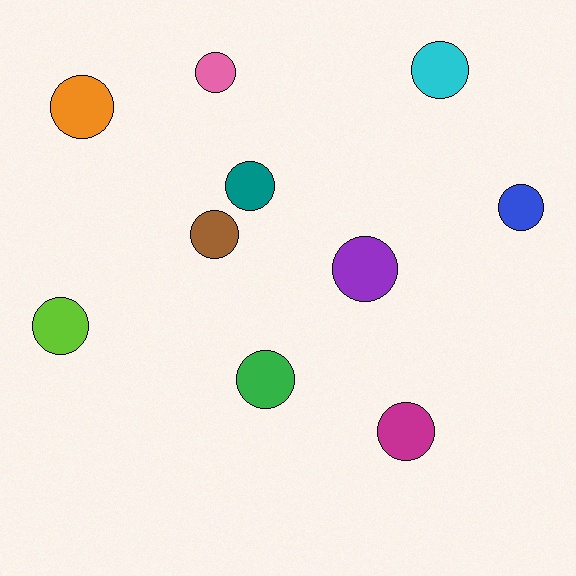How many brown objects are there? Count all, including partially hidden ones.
There is 1 brown object.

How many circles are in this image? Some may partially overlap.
There are 10 circles.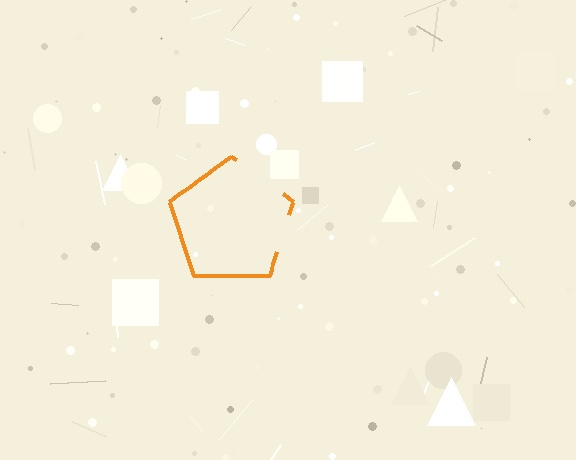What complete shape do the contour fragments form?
The contour fragments form a pentagon.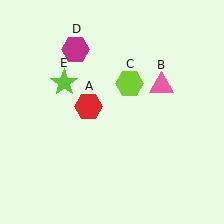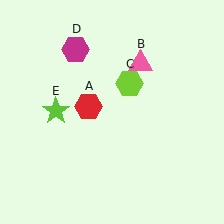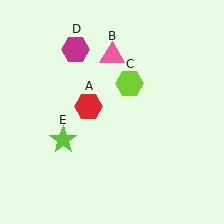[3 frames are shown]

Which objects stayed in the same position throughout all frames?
Red hexagon (object A) and lime hexagon (object C) and magenta hexagon (object D) remained stationary.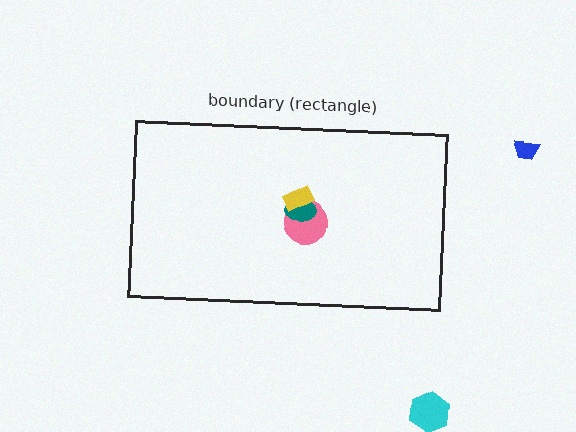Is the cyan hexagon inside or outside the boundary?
Outside.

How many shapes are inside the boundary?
3 inside, 2 outside.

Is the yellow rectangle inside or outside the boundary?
Inside.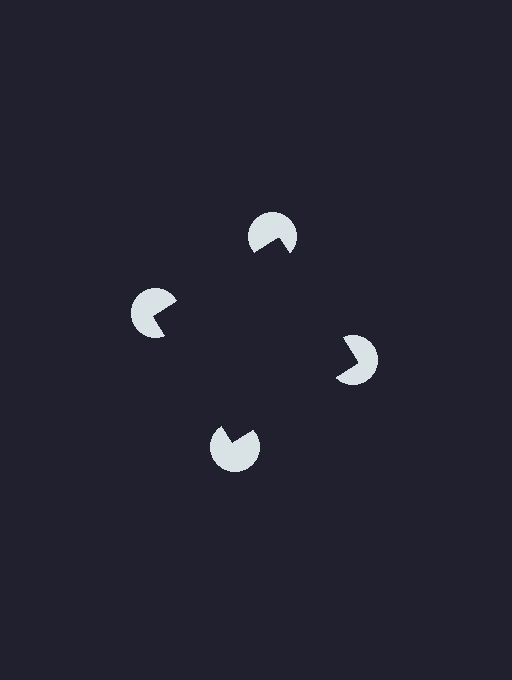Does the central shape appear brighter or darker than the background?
It typically appears slightly darker than the background, even though no actual brightness change is drawn.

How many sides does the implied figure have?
4 sides.